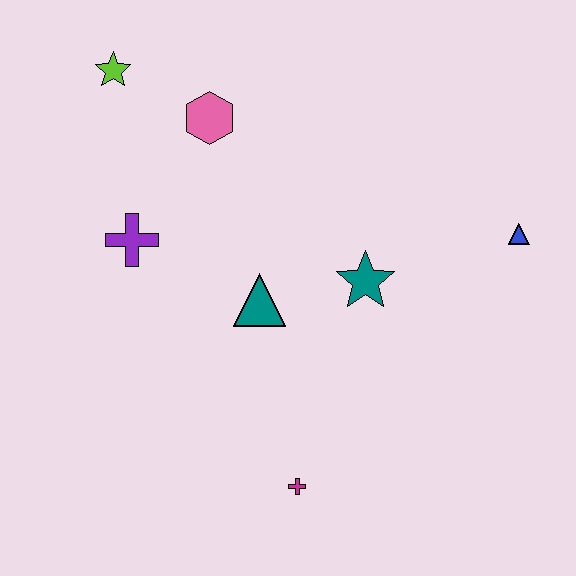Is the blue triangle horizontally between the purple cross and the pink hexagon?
No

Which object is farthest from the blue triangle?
The lime star is farthest from the blue triangle.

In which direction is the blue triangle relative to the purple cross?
The blue triangle is to the right of the purple cross.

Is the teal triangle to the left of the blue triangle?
Yes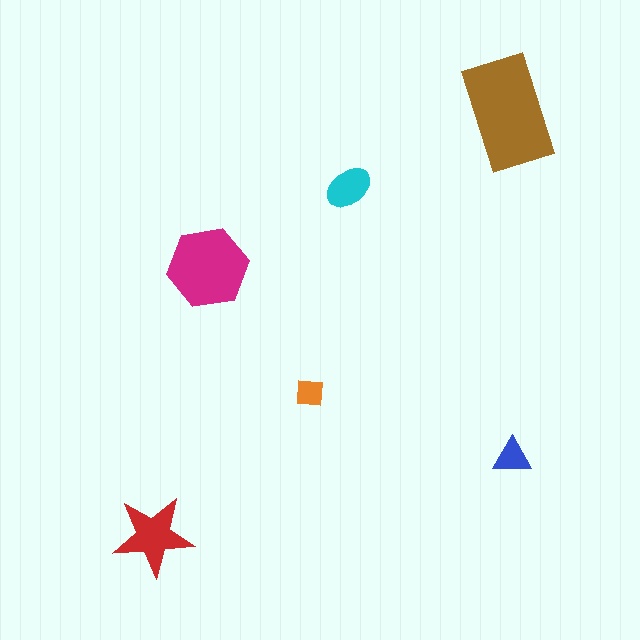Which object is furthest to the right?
The blue triangle is rightmost.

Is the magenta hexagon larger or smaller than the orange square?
Larger.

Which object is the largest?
The brown rectangle.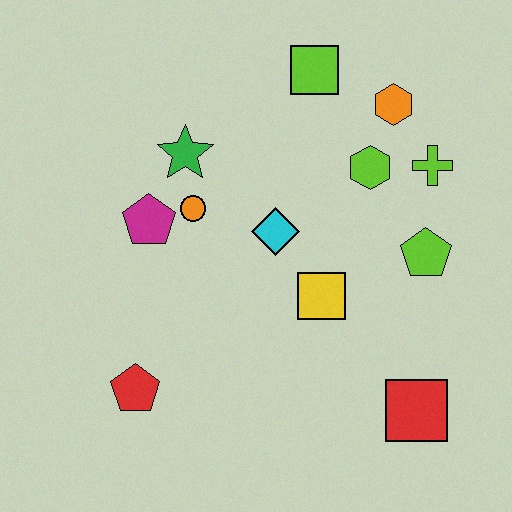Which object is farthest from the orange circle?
The red square is farthest from the orange circle.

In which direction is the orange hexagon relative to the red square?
The orange hexagon is above the red square.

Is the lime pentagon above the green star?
No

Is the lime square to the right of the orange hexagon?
No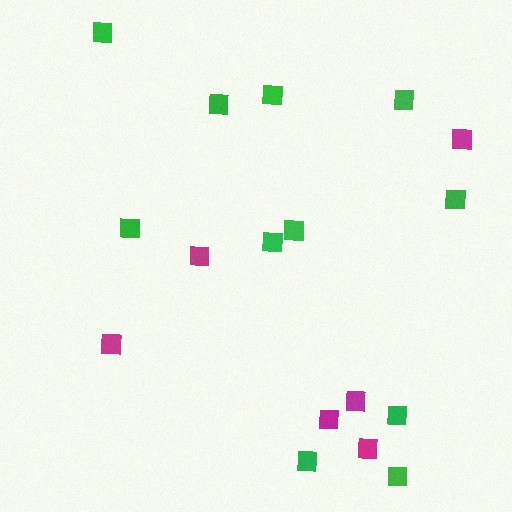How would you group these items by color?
There are 2 groups: one group of magenta squares (6) and one group of green squares (11).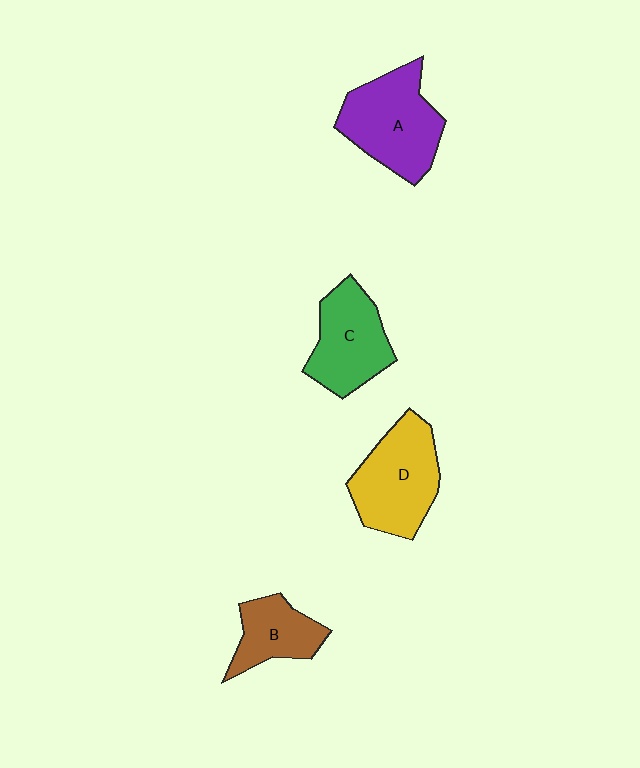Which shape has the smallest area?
Shape B (brown).